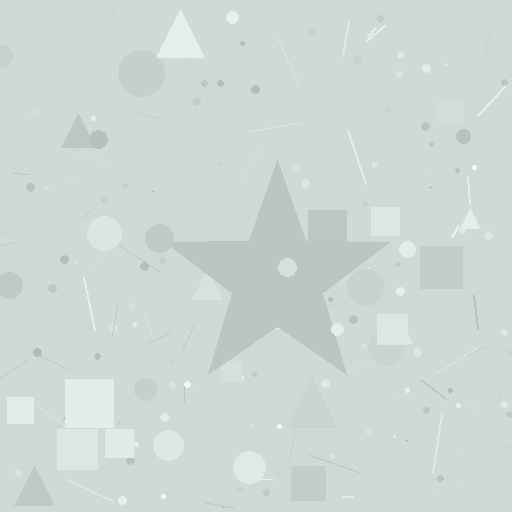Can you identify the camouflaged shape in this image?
The camouflaged shape is a star.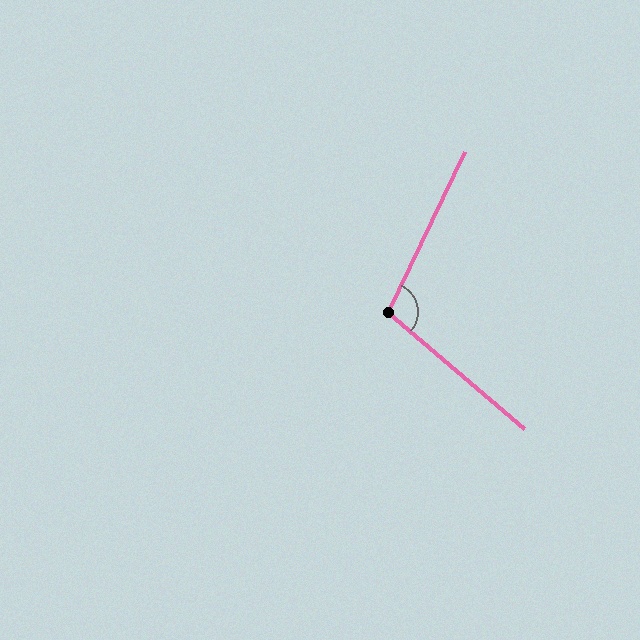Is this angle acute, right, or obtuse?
It is obtuse.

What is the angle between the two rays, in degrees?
Approximately 105 degrees.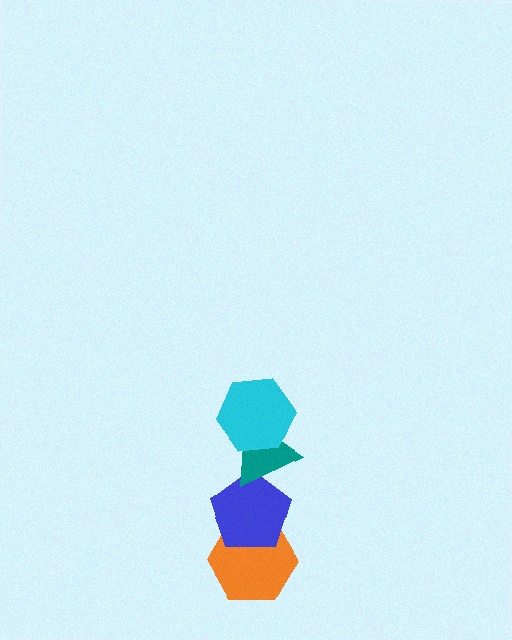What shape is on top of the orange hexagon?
The blue pentagon is on top of the orange hexagon.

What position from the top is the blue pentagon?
The blue pentagon is 3rd from the top.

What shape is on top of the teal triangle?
The cyan hexagon is on top of the teal triangle.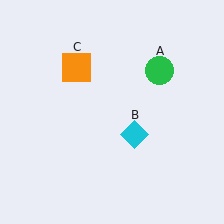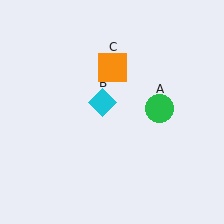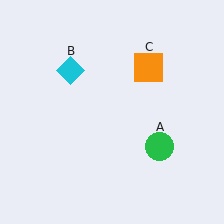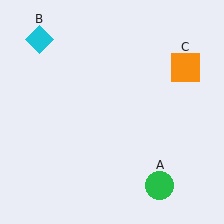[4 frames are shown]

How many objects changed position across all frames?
3 objects changed position: green circle (object A), cyan diamond (object B), orange square (object C).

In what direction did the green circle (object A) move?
The green circle (object A) moved down.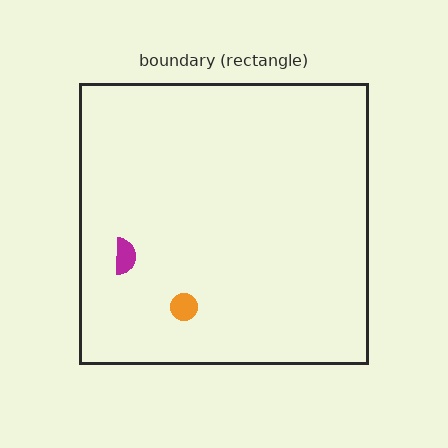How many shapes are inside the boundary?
2 inside, 0 outside.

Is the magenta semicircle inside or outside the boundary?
Inside.